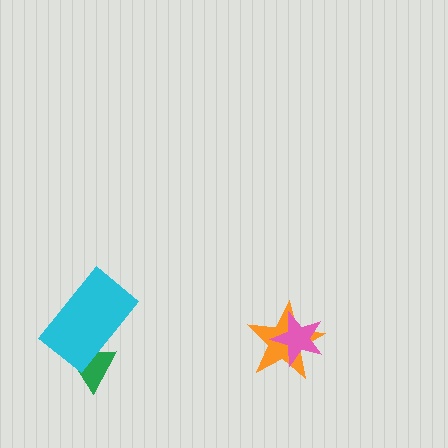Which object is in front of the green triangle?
The cyan rectangle is in front of the green triangle.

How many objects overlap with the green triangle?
1 object overlaps with the green triangle.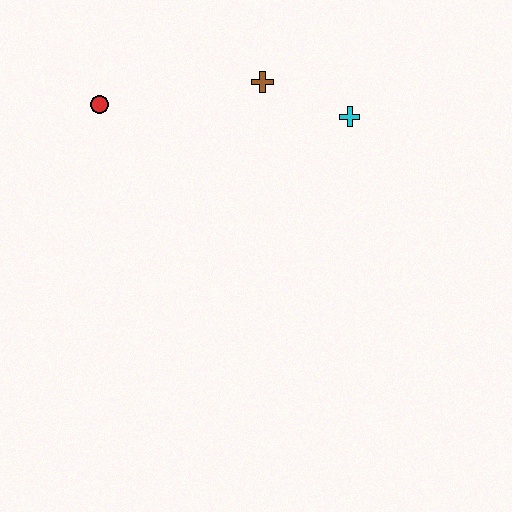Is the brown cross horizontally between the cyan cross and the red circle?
Yes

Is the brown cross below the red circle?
No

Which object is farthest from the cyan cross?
The red circle is farthest from the cyan cross.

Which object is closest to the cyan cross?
The brown cross is closest to the cyan cross.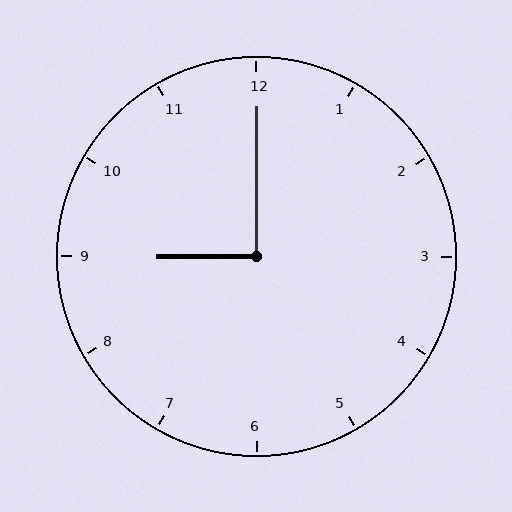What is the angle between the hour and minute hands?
Approximately 90 degrees.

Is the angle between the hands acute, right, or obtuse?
It is right.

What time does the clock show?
9:00.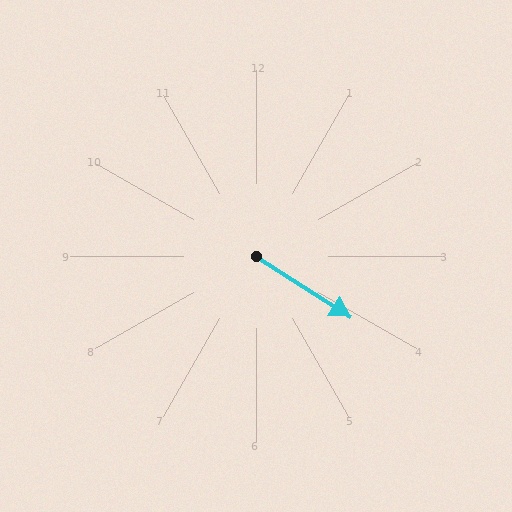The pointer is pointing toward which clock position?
Roughly 4 o'clock.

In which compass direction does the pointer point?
Southeast.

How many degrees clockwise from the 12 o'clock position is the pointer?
Approximately 123 degrees.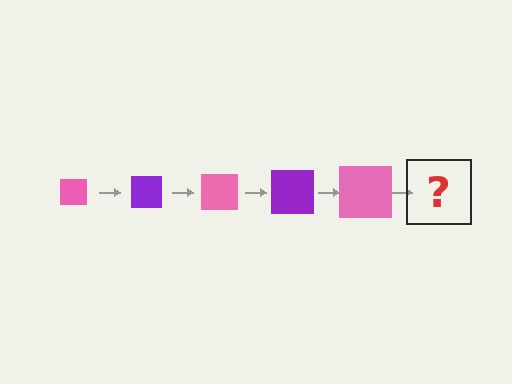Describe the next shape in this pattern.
It should be a purple square, larger than the previous one.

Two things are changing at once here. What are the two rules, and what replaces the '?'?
The two rules are that the square grows larger each step and the color cycles through pink and purple. The '?' should be a purple square, larger than the previous one.